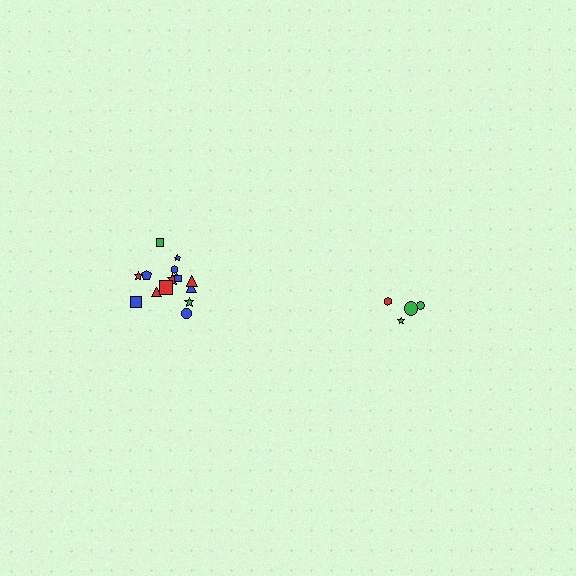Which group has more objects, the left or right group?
The left group.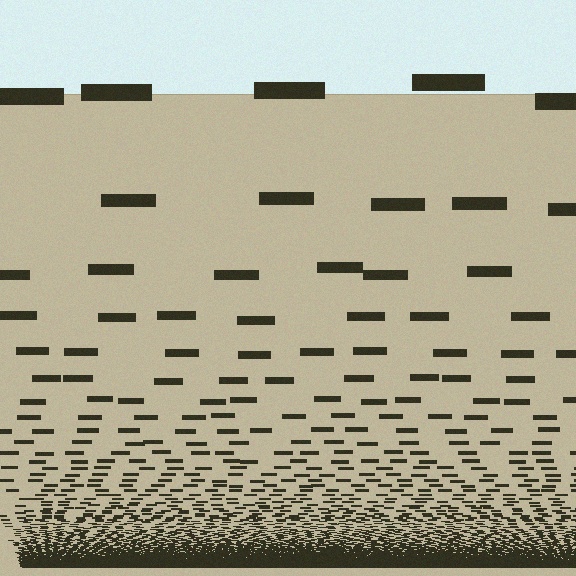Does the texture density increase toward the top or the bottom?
Density increases toward the bottom.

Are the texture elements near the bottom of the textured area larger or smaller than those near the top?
Smaller. The gradient is inverted — elements near the bottom are smaller and denser.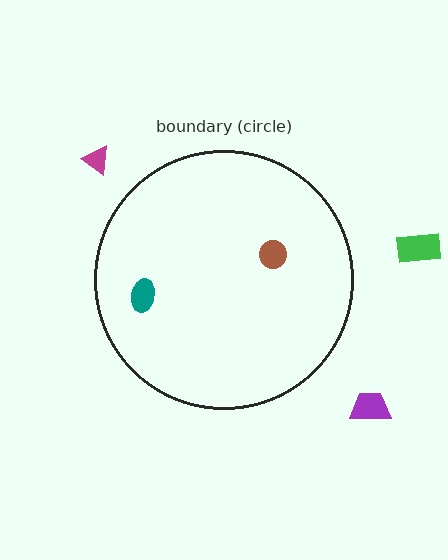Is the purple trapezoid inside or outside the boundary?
Outside.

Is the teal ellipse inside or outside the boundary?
Inside.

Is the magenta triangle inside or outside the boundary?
Outside.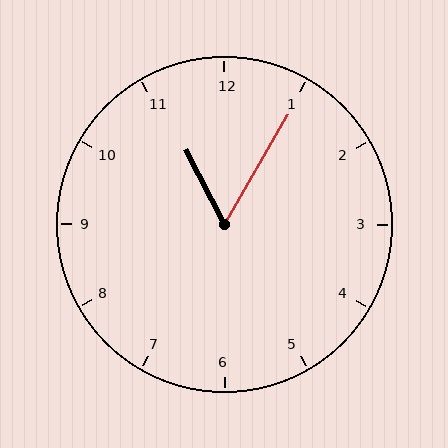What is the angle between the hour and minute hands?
Approximately 58 degrees.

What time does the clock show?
11:05.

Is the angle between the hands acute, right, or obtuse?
It is acute.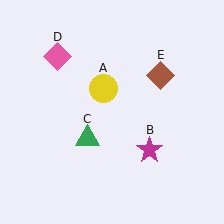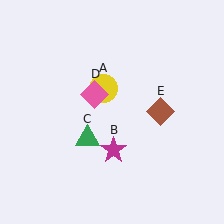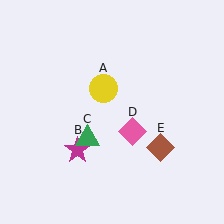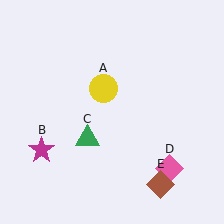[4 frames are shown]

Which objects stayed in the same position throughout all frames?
Yellow circle (object A) and green triangle (object C) remained stationary.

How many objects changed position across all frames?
3 objects changed position: magenta star (object B), pink diamond (object D), brown diamond (object E).